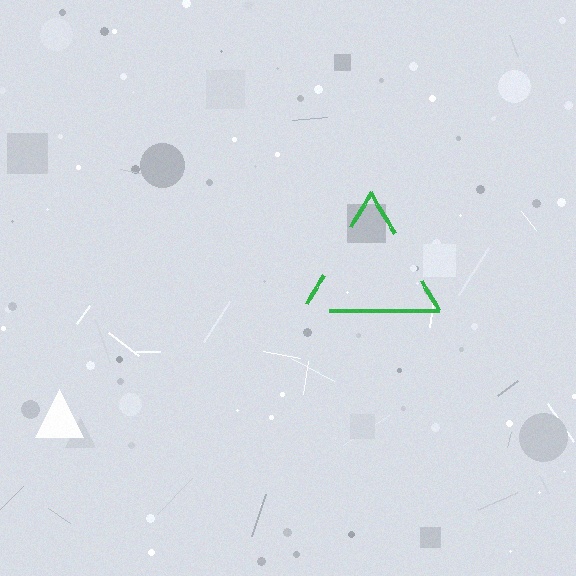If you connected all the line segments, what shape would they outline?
They would outline a triangle.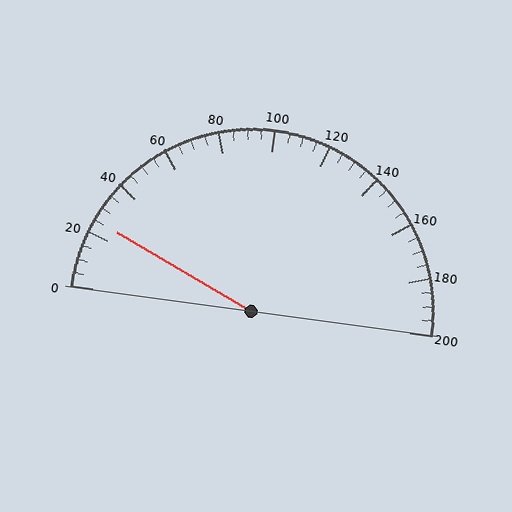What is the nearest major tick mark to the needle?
The nearest major tick mark is 20.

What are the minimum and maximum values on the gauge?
The gauge ranges from 0 to 200.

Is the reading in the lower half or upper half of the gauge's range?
The reading is in the lower half of the range (0 to 200).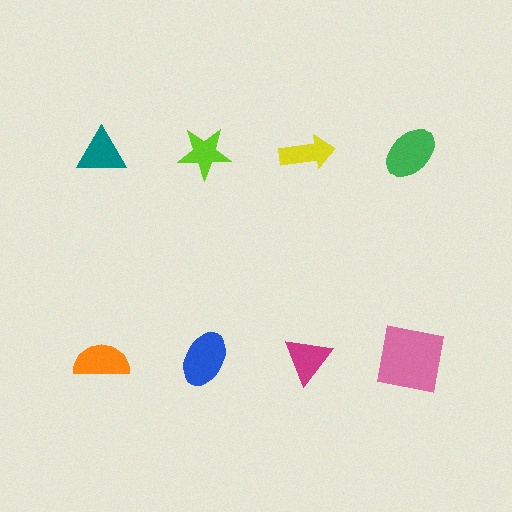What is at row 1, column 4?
A green ellipse.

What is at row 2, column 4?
A pink square.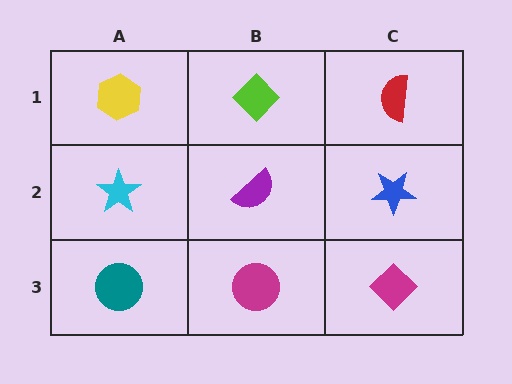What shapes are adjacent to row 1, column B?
A purple semicircle (row 2, column B), a yellow hexagon (row 1, column A), a red semicircle (row 1, column C).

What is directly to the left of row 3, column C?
A magenta circle.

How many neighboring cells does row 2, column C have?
3.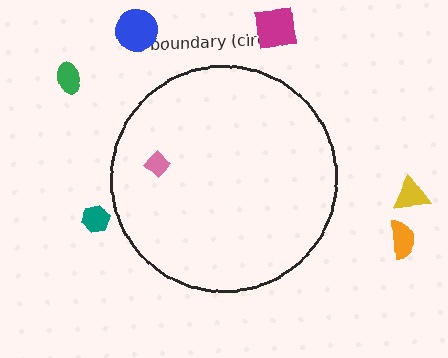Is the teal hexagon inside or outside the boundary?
Outside.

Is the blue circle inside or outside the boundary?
Outside.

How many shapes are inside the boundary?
1 inside, 6 outside.